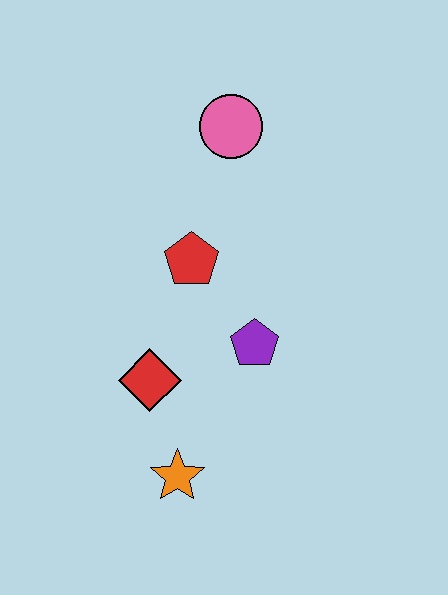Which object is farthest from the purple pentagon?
The pink circle is farthest from the purple pentagon.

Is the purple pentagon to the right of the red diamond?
Yes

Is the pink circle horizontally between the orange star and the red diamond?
No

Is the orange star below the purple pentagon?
Yes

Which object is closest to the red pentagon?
The purple pentagon is closest to the red pentagon.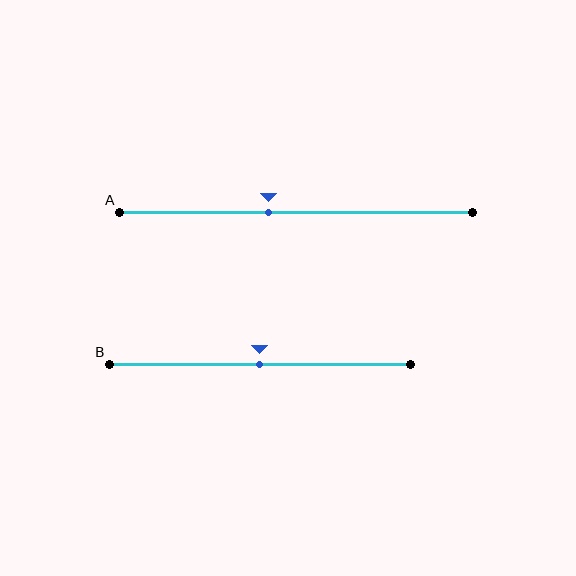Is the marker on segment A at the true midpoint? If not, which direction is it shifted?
No, the marker on segment A is shifted to the left by about 8% of the segment length.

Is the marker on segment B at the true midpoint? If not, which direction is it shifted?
Yes, the marker on segment B is at the true midpoint.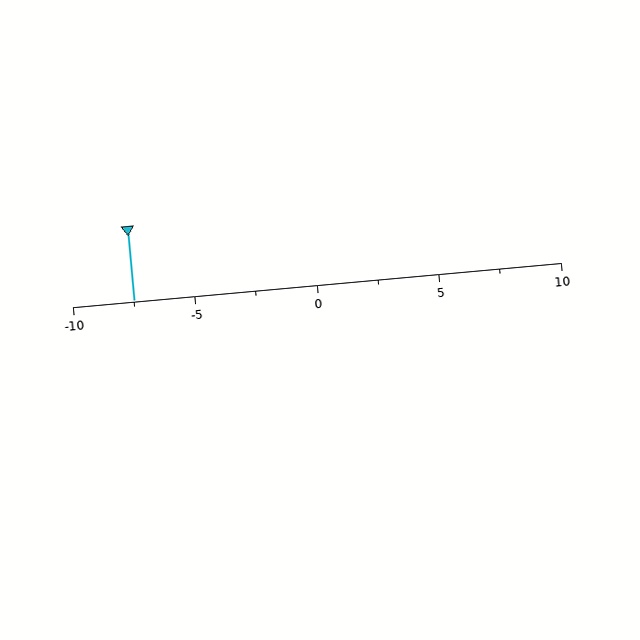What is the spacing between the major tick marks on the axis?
The major ticks are spaced 5 apart.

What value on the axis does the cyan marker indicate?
The marker indicates approximately -7.5.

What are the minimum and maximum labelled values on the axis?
The axis runs from -10 to 10.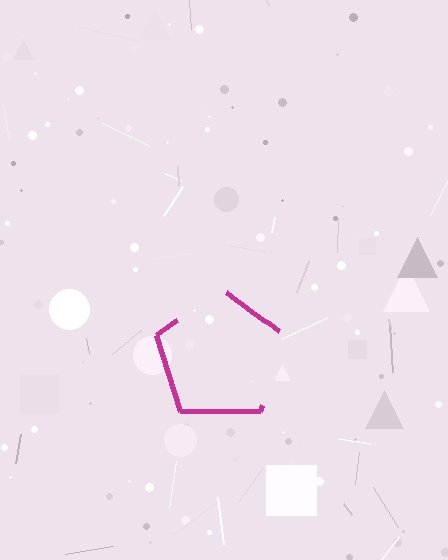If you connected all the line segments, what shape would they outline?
They would outline a pentagon.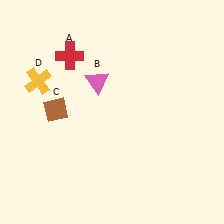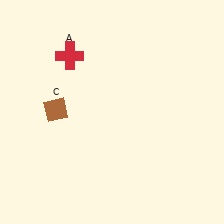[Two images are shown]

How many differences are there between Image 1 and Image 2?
There are 2 differences between the two images.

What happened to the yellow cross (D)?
The yellow cross (D) was removed in Image 2. It was in the top-left area of Image 1.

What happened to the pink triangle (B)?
The pink triangle (B) was removed in Image 2. It was in the top-left area of Image 1.